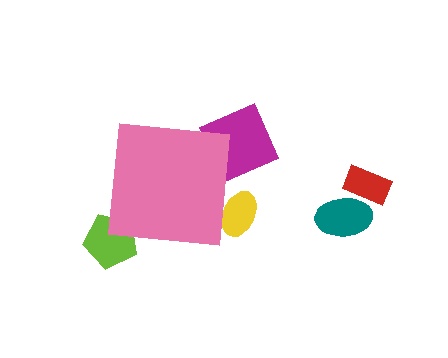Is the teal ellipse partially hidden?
No, the teal ellipse is fully visible.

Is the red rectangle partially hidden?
No, the red rectangle is fully visible.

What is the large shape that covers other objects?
A pink square.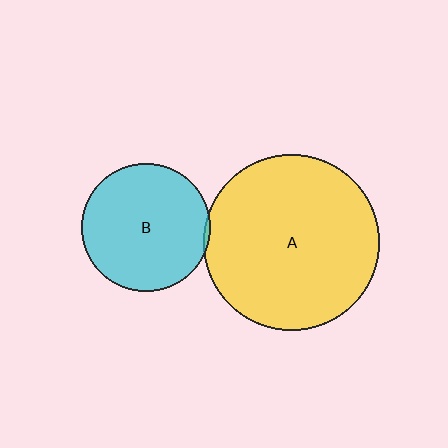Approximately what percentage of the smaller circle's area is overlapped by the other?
Approximately 5%.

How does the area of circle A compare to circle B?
Approximately 1.9 times.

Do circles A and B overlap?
Yes.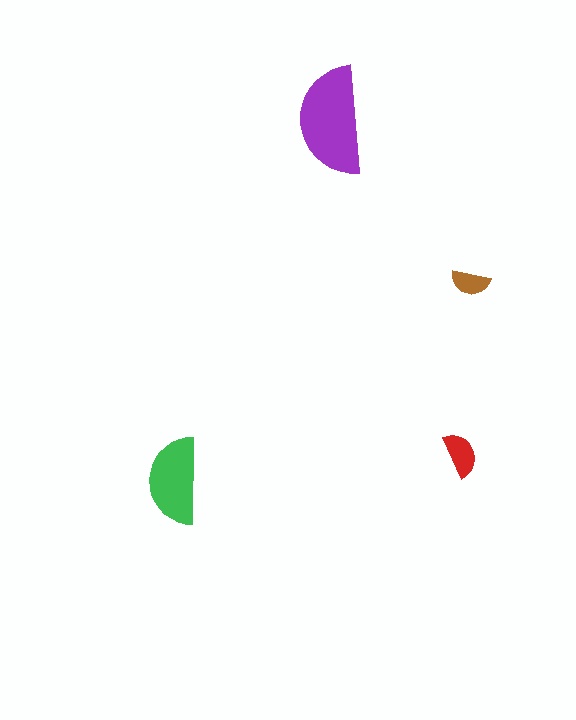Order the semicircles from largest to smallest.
the purple one, the green one, the red one, the brown one.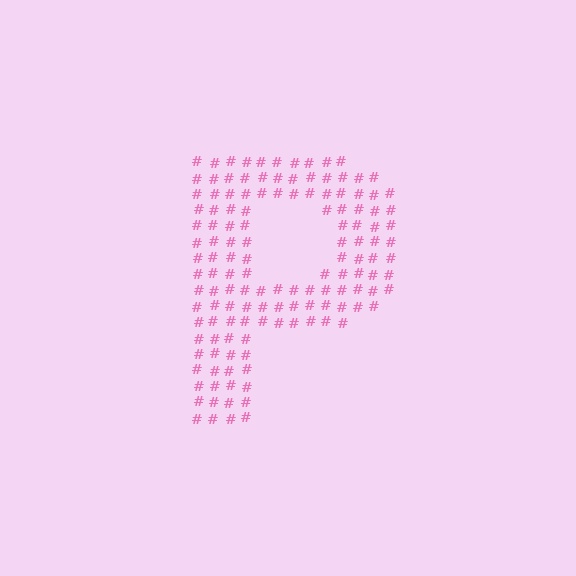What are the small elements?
The small elements are hash symbols.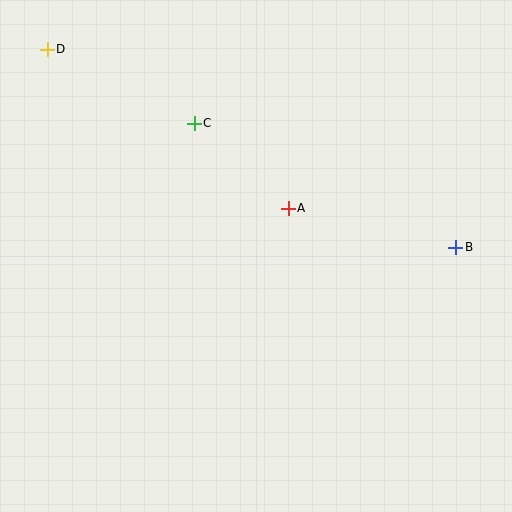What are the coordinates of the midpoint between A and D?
The midpoint between A and D is at (168, 129).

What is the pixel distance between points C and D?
The distance between C and D is 164 pixels.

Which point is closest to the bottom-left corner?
Point A is closest to the bottom-left corner.